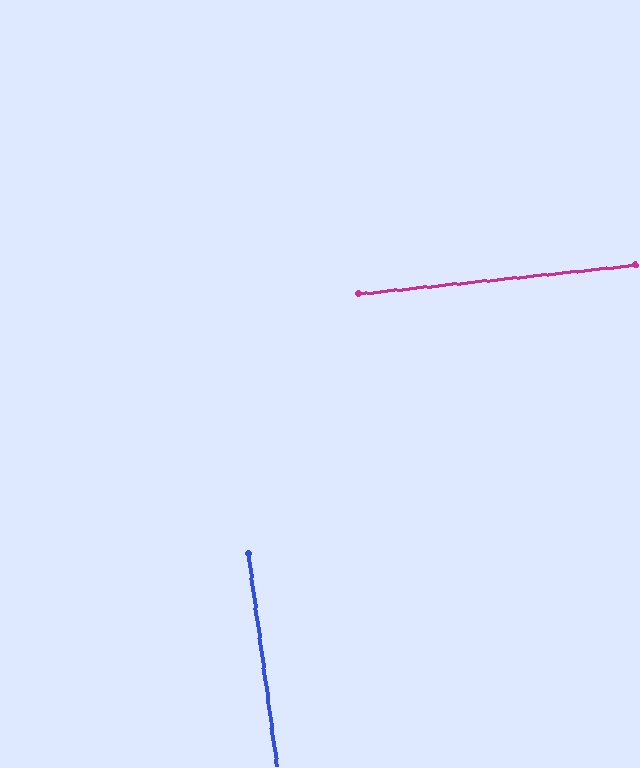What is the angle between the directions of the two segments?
Approximately 88 degrees.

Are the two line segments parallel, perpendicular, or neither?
Perpendicular — they meet at approximately 88°.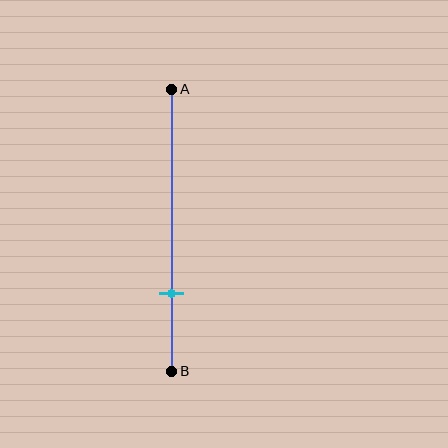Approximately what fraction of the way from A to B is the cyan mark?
The cyan mark is approximately 70% of the way from A to B.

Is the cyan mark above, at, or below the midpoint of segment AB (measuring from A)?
The cyan mark is below the midpoint of segment AB.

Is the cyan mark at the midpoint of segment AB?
No, the mark is at about 70% from A, not at the 50% midpoint.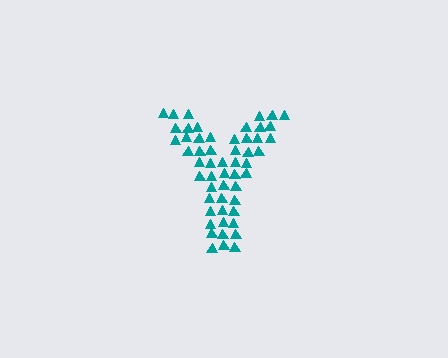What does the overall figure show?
The overall figure shows the letter Y.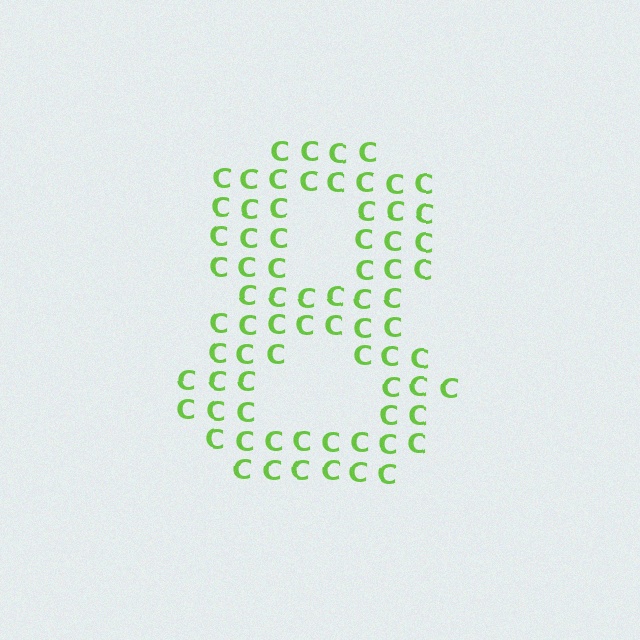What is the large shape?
The large shape is the digit 8.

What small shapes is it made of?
It is made of small letter C's.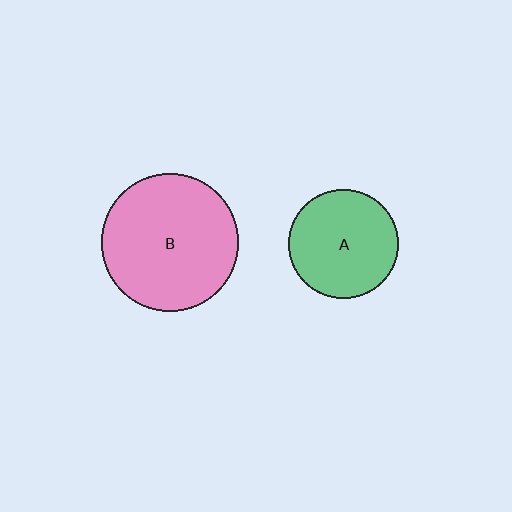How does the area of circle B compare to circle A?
Approximately 1.6 times.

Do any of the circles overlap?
No, none of the circles overlap.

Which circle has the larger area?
Circle B (pink).